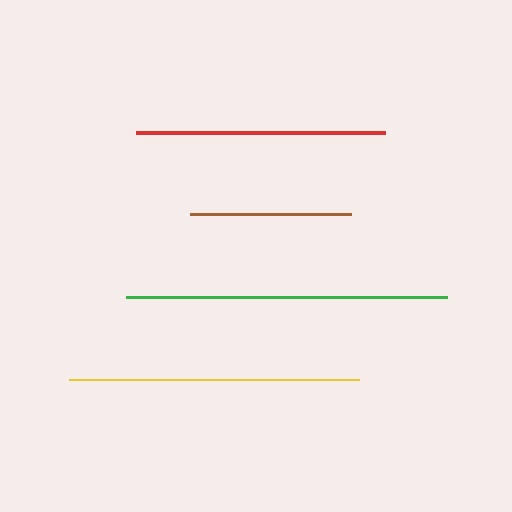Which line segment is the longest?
The green line is the longest at approximately 321 pixels.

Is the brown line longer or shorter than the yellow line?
The yellow line is longer than the brown line.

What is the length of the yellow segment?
The yellow segment is approximately 291 pixels long.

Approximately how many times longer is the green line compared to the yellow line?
The green line is approximately 1.1 times the length of the yellow line.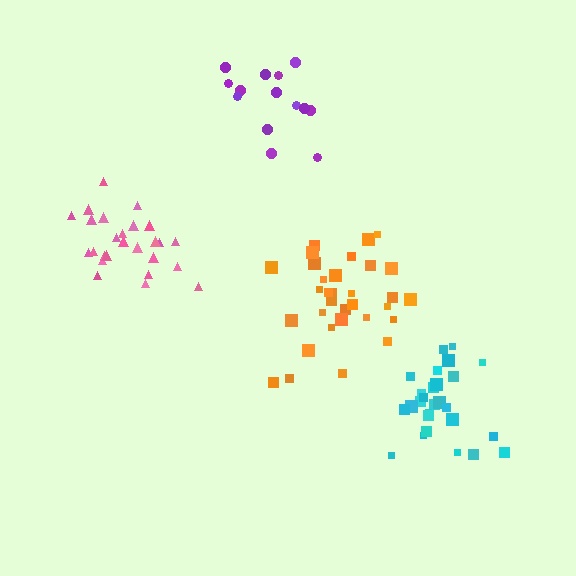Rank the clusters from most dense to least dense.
cyan, pink, orange, purple.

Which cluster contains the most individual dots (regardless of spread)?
Orange (32).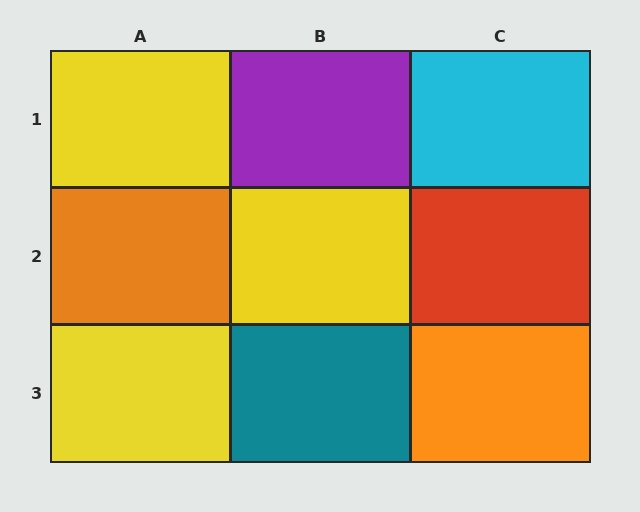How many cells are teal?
1 cell is teal.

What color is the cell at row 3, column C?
Orange.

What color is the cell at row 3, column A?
Yellow.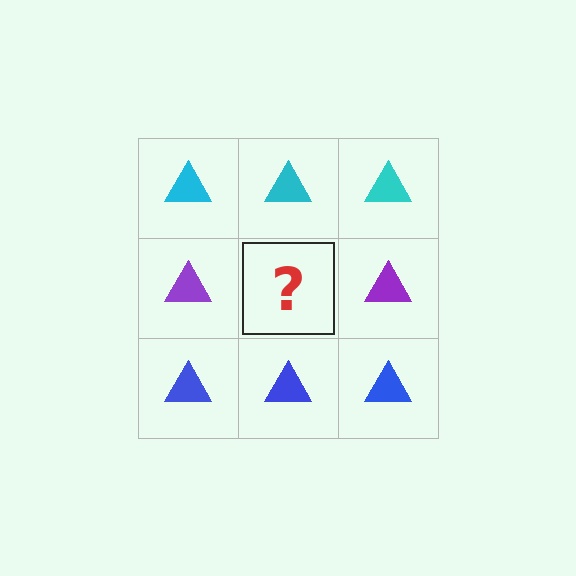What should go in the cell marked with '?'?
The missing cell should contain a purple triangle.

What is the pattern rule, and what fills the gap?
The rule is that each row has a consistent color. The gap should be filled with a purple triangle.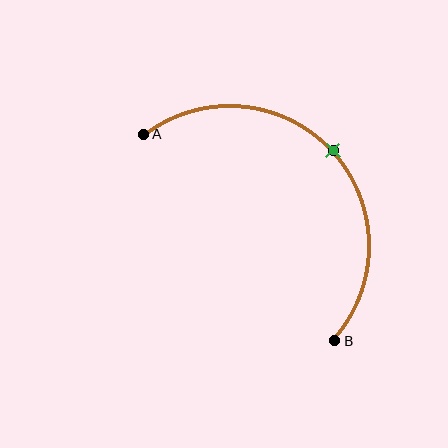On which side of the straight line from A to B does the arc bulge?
The arc bulges above and to the right of the straight line connecting A and B.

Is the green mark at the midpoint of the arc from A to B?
Yes. The green mark lies on the arc at equal arc-length from both A and B — it is the arc midpoint.